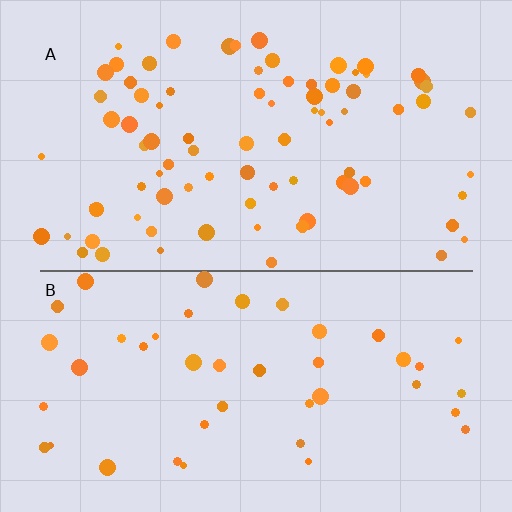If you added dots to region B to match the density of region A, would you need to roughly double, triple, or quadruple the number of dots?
Approximately double.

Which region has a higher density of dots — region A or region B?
A (the top).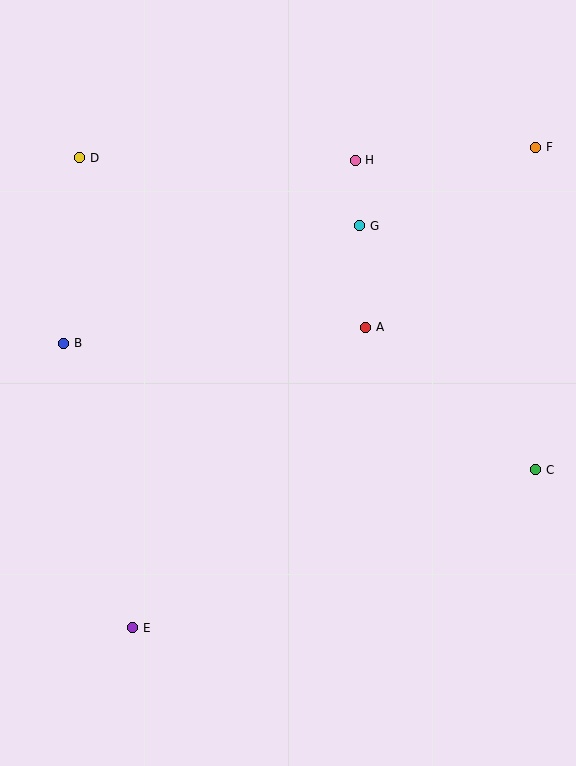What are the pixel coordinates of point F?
Point F is at (536, 147).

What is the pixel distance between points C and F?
The distance between C and F is 323 pixels.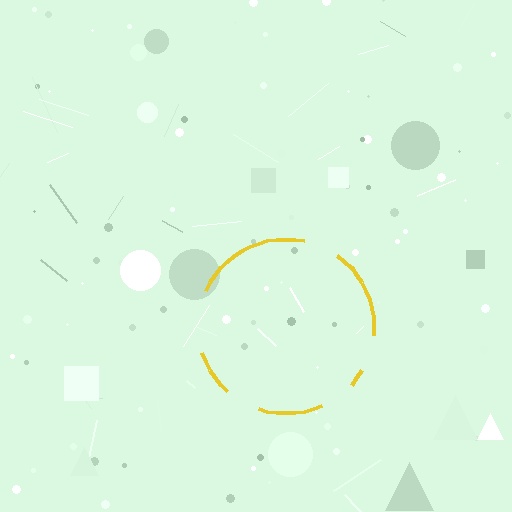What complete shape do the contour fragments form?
The contour fragments form a circle.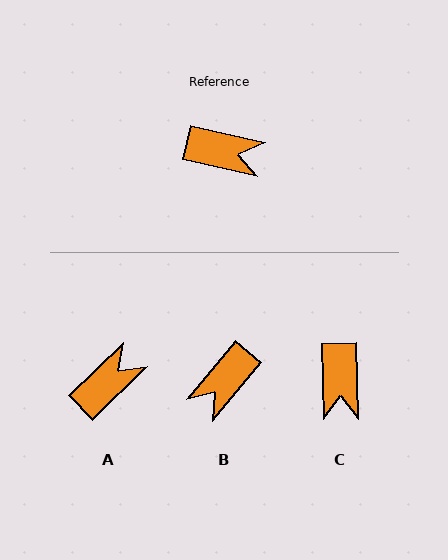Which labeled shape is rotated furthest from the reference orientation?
B, about 117 degrees away.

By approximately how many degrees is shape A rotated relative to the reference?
Approximately 57 degrees counter-clockwise.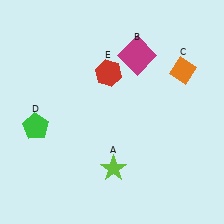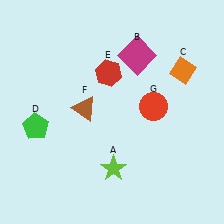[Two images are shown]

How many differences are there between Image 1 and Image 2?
There are 2 differences between the two images.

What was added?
A brown triangle (F), a red circle (G) were added in Image 2.